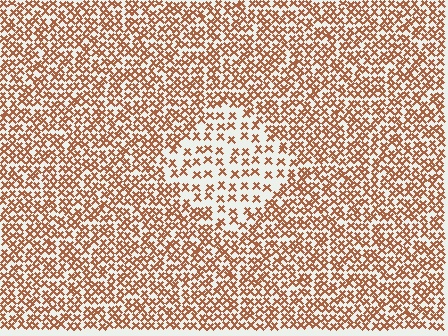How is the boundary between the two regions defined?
The boundary is defined by a change in element density (approximately 2.1x ratio). All elements are the same color, size, and shape.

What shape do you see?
I see a diamond.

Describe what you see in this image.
The image contains small brown elements arranged at two different densities. A diamond-shaped region is visible where the elements are less densely packed than the surrounding area.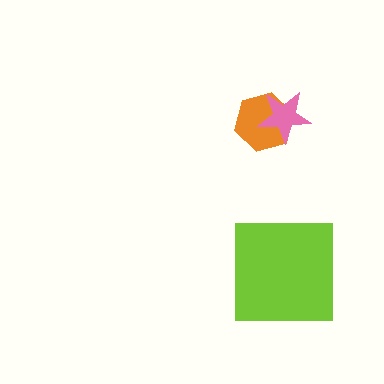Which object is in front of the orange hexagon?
The pink star is in front of the orange hexagon.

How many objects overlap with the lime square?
0 objects overlap with the lime square.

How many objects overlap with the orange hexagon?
1 object overlaps with the orange hexagon.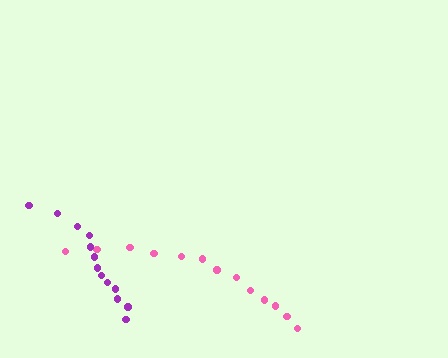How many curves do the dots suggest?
There are 2 distinct paths.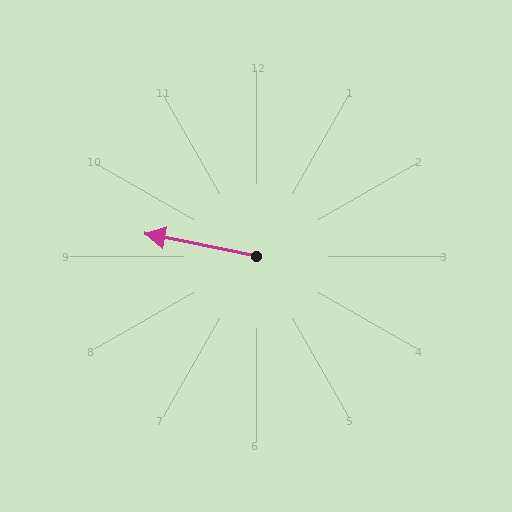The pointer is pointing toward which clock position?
Roughly 9 o'clock.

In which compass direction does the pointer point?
West.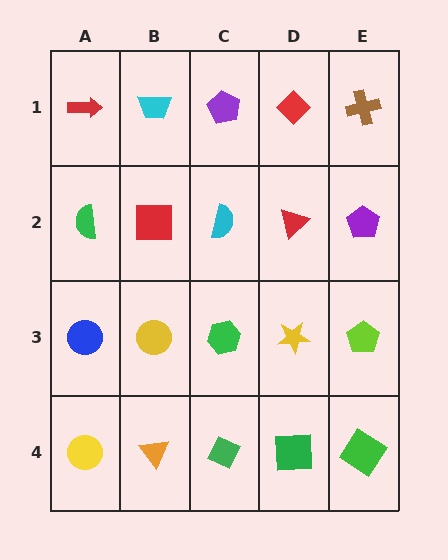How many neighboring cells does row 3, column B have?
4.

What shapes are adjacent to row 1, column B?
A red square (row 2, column B), a red arrow (row 1, column A), a purple pentagon (row 1, column C).